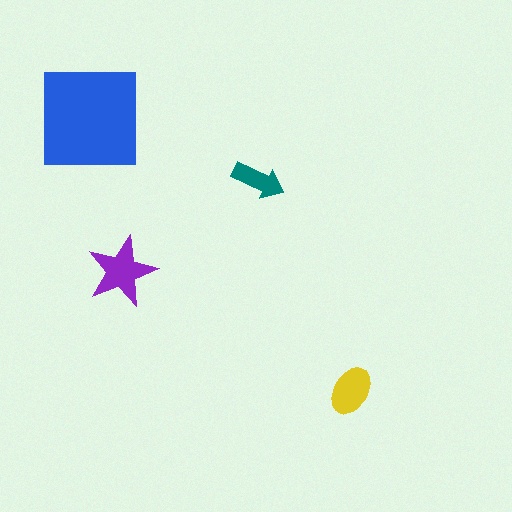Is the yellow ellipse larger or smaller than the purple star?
Smaller.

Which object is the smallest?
The teal arrow.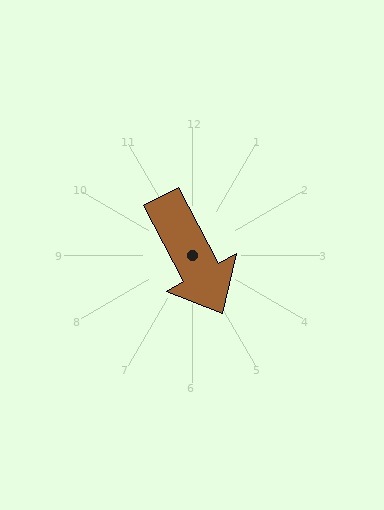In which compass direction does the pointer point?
Southeast.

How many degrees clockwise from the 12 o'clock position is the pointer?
Approximately 152 degrees.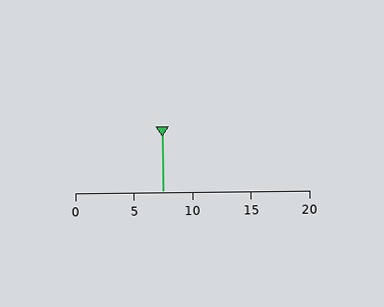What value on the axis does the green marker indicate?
The marker indicates approximately 7.5.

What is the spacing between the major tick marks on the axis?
The major ticks are spaced 5 apart.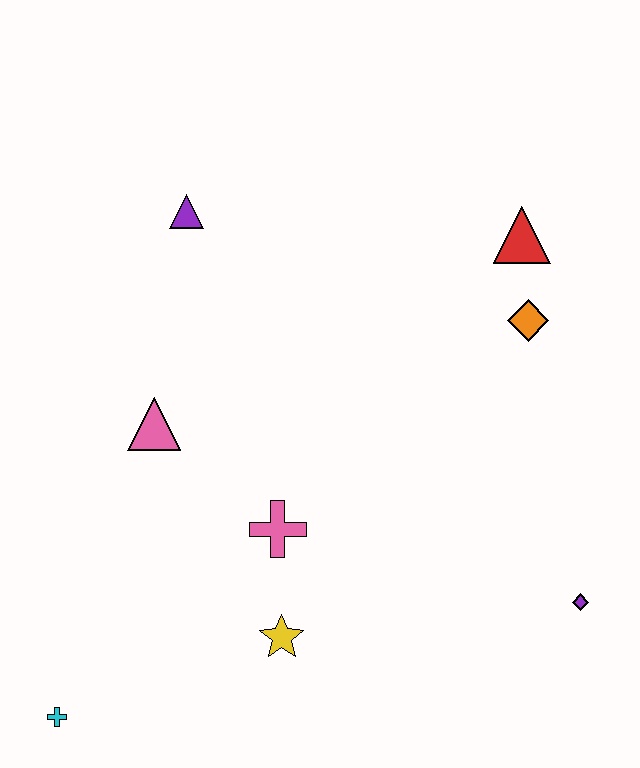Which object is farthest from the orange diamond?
The cyan cross is farthest from the orange diamond.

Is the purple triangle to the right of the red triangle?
No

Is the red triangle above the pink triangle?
Yes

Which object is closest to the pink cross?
The yellow star is closest to the pink cross.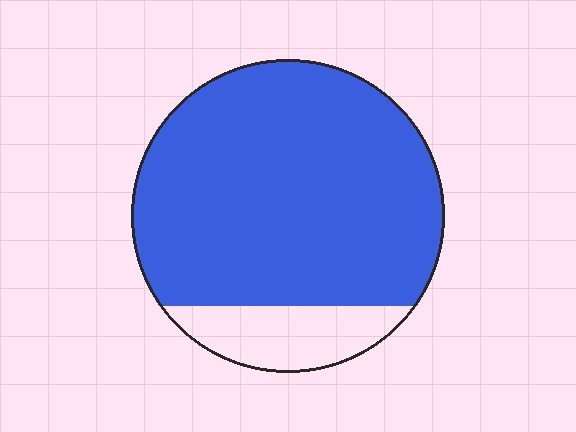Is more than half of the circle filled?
Yes.